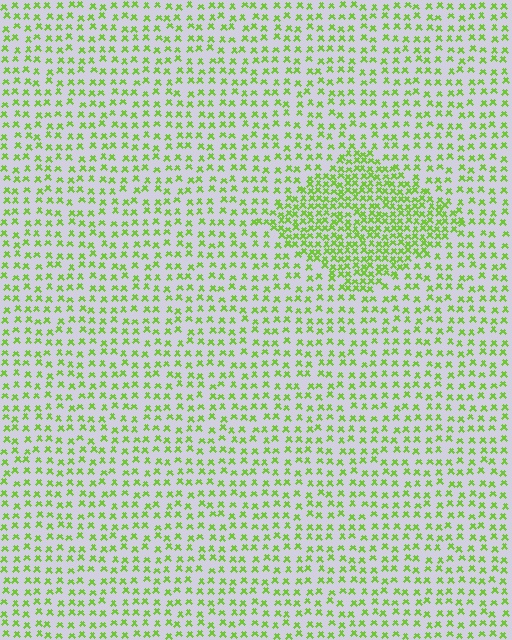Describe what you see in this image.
The image contains small lime elements arranged at two different densities. A diamond-shaped region is visible where the elements are more densely packed than the surrounding area.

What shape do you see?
I see a diamond.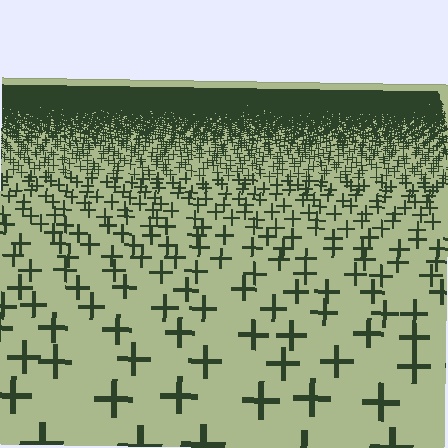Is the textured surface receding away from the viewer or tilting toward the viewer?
The surface is receding away from the viewer. Texture elements get smaller and denser toward the top.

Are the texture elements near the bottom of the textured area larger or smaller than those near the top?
Larger. Near the bottom, elements are closer to the viewer and appear at a bigger on-screen size.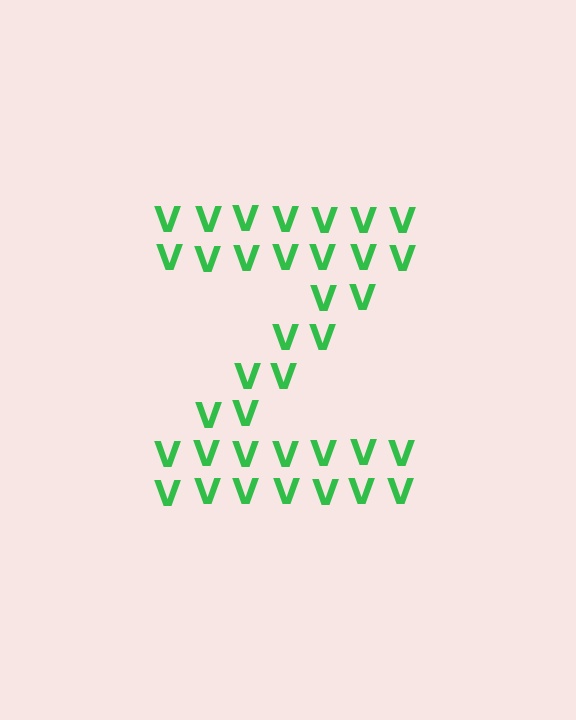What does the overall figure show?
The overall figure shows the letter Z.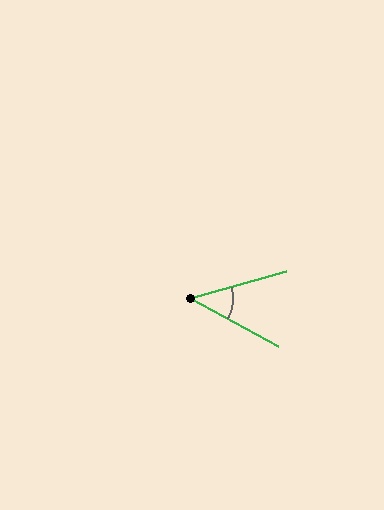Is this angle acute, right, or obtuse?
It is acute.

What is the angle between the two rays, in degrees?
Approximately 44 degrees.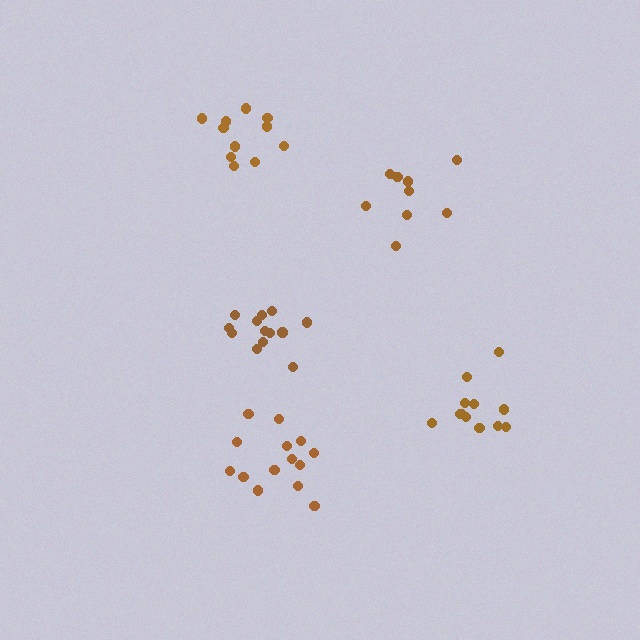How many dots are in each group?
Group 1: 12 dots, Group 2: 9 dots, Group 3: 14 dots, Group 4: 13 dots, Group 5: 11 dots (59 total).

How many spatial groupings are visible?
There are 5 spatial groupings.